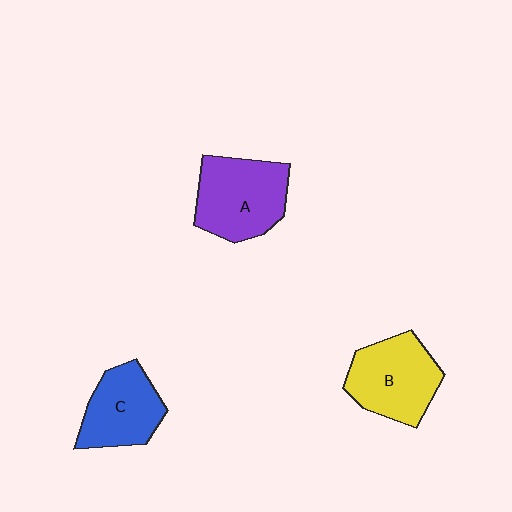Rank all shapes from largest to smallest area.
From largest to smallest: A (purple), B (yellow), C (blue).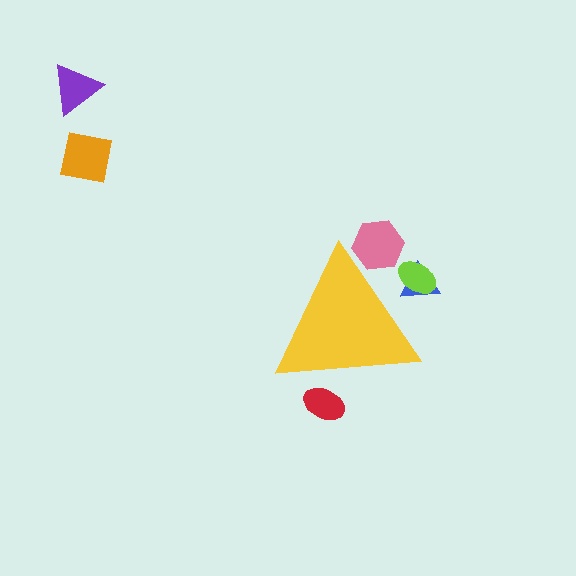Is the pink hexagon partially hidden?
Yes, the pink hexagon is partially hidden behind the yellow triangle.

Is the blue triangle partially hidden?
Yes, the blue triangle is partially hidden behind the yellow triangle.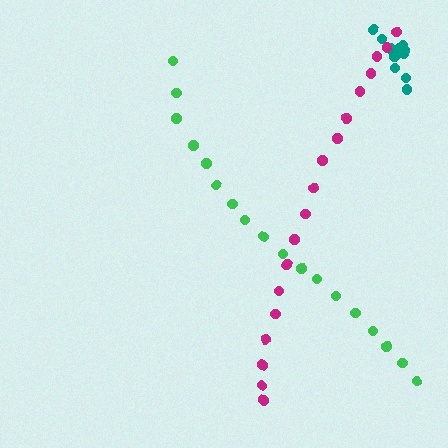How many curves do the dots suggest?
There are 3 distinct paths.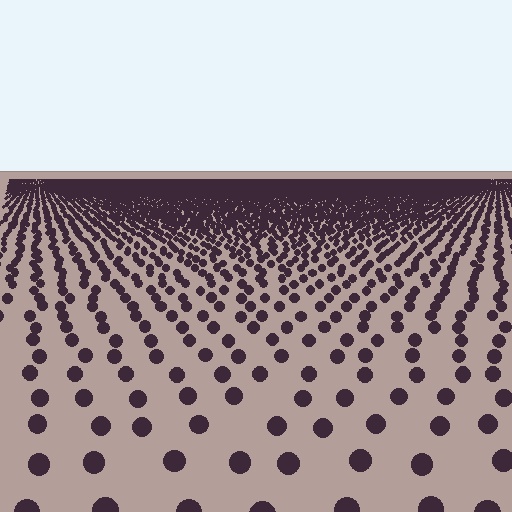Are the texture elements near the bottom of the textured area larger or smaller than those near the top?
Larger. Near the bottom, elements are closer to the viewer and appear at a bigger on-screen size.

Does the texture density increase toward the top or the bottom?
Density increases toward the top.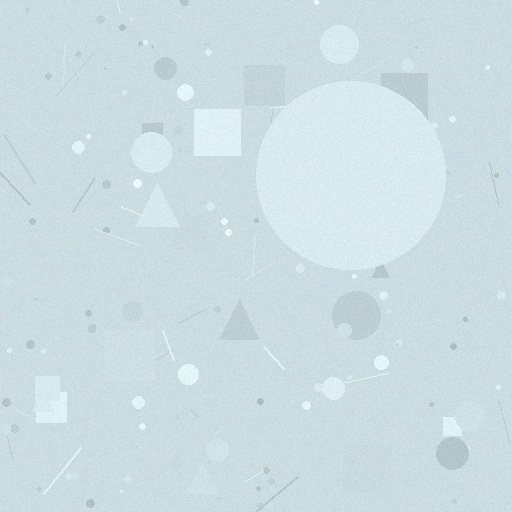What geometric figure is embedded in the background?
A circle is embedded in the background.